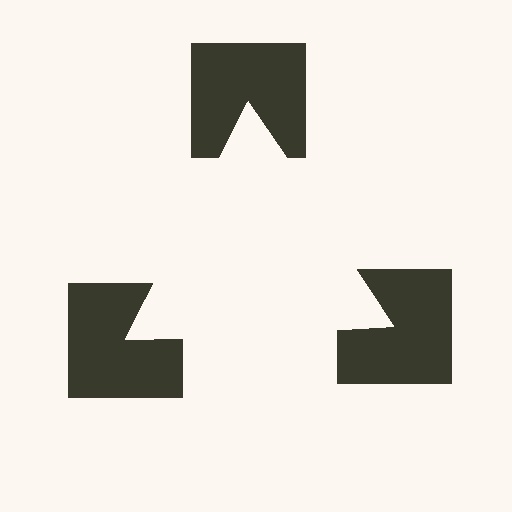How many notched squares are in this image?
There are 3 — one at each vertex of the illusory triangle.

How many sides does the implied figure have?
3 sides.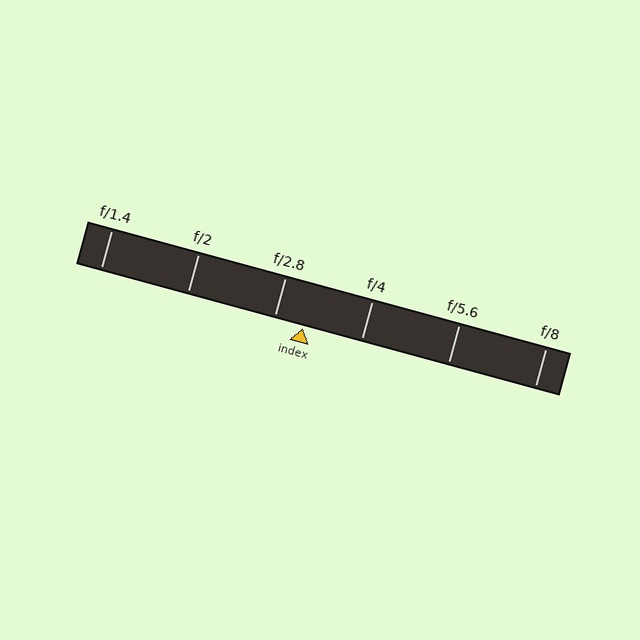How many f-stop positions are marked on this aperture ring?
There are 6 f-stop positions marked.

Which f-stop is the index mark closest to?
The index mark is closest to f/2.8.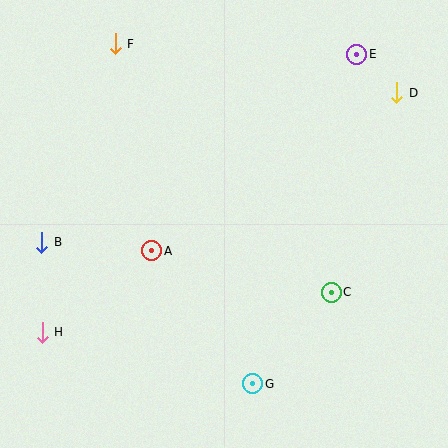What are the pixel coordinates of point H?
Point H is at (42, 332).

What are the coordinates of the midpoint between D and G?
The midpoint between D and G is at (325, 238).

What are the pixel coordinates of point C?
Point C is at (331, 293).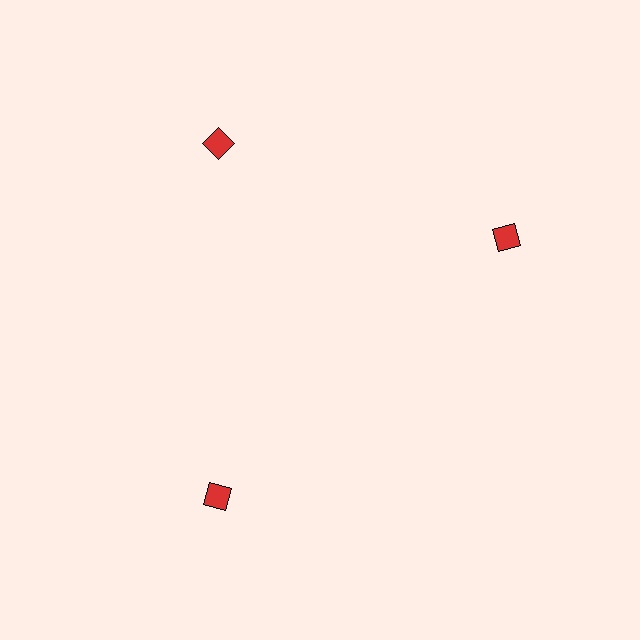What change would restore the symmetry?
The symmetry would be restored by rotating it back into even spacing with its neighbors so that all 3 squares sit at equal angles and equal distance from the center.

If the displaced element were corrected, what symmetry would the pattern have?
It would have 3-fold rotational symmetry — the pattern would map onto itself every 120 degrees.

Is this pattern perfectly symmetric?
No. The 3 red squares are arranged in a ring, but one element near the 3 o'clock position is rotated out of alignment along the ring, breaking the 3-fold rotational symmetry.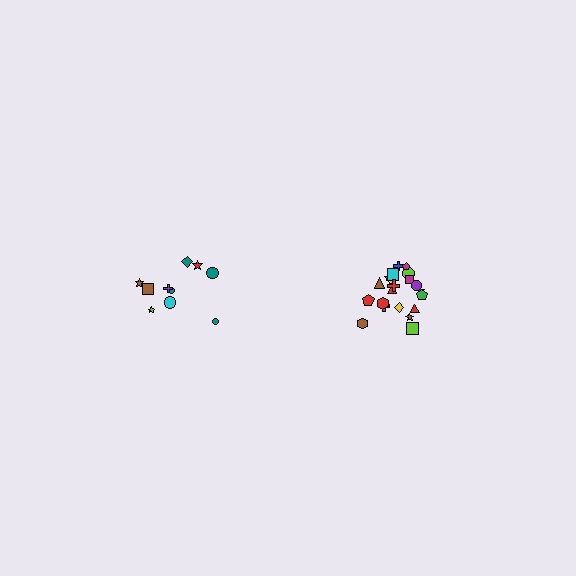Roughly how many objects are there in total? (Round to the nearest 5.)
Roughly 30 objects in total.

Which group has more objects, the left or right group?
The right group.